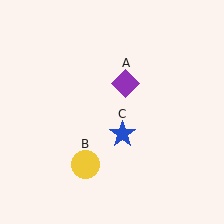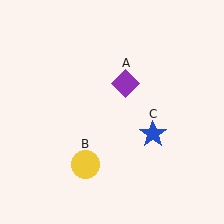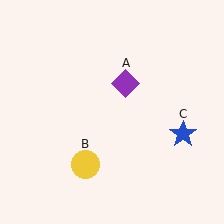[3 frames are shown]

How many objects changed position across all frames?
1 object changed position: blue star (object C).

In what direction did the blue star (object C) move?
The blue star (object C) moved right.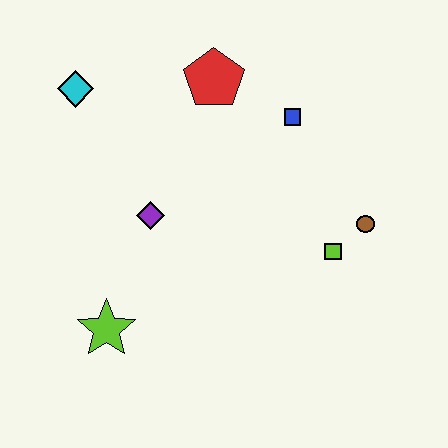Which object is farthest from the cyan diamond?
The brown circle is farthest from the cyan diamond.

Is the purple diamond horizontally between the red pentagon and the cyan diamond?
Yes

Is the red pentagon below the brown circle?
No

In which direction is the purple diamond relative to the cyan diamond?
The purple diamond is below the cyan diamond.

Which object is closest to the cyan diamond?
The red pentagon is closest to the cyan diamond.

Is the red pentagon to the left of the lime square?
Yes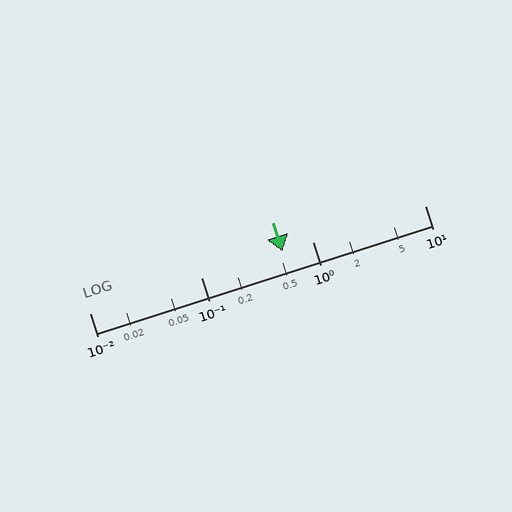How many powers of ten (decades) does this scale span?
The scale spans 3 decades, from 0.01 to 10.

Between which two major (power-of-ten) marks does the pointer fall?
The pointer is between 0.1 and 1.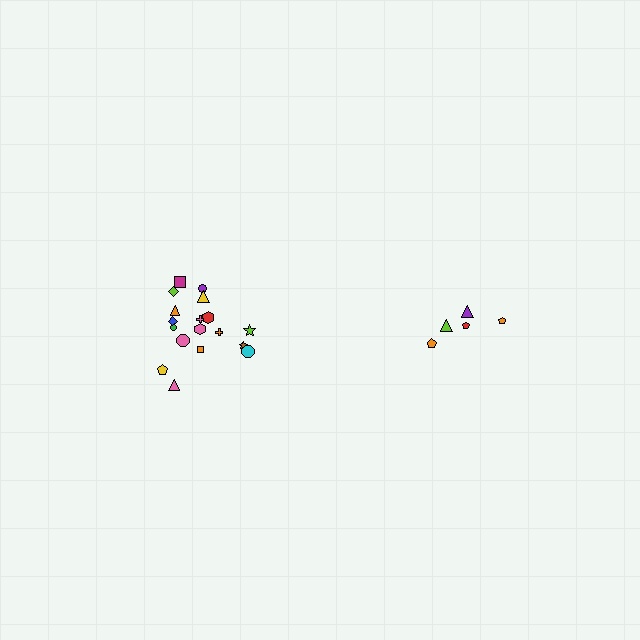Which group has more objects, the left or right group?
The left group.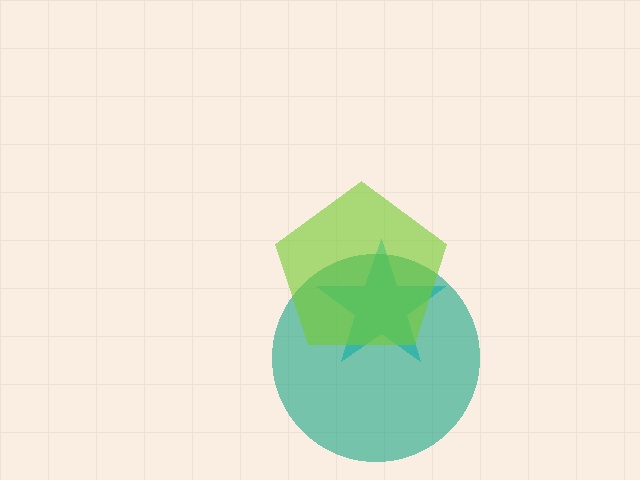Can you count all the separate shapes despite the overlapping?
Yes, there are 3 separate shapes.